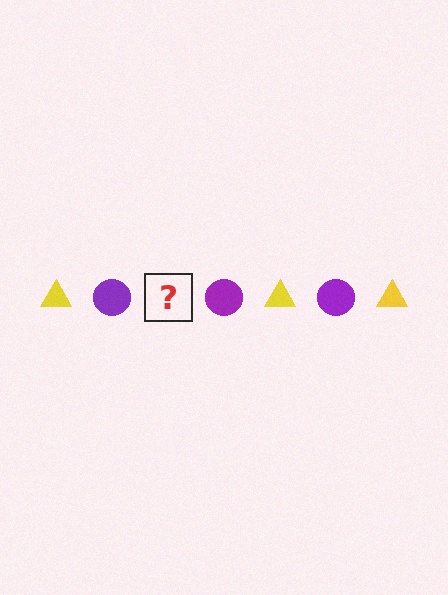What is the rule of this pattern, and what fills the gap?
The rule is that the pattern alternates between yellow triangle and purple circle. The gap should be filled with a yellow triangle.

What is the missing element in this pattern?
The missing element is a yellow triangle.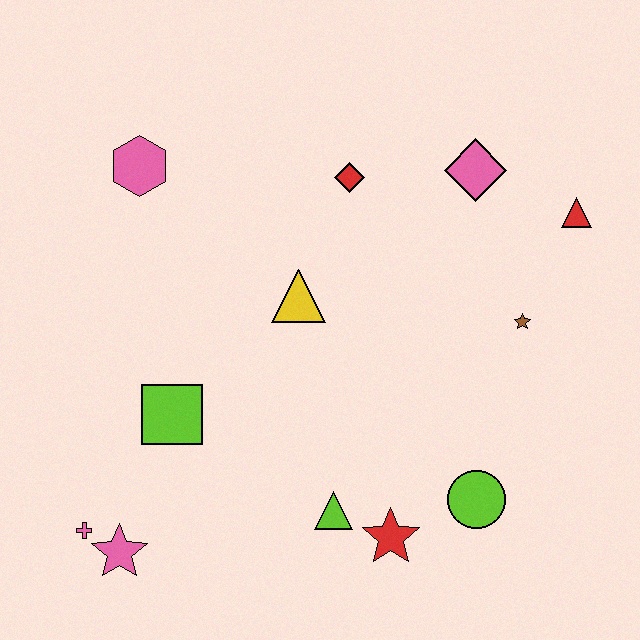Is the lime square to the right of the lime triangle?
No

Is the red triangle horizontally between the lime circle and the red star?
No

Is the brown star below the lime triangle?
No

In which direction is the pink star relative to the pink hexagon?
The pink star is below the pink hexagon.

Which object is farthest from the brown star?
The pink cross is farthest from the brown star.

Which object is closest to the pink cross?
The pink star is closest to the pink cross.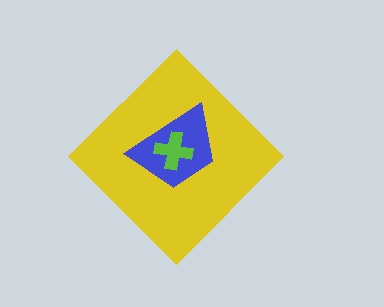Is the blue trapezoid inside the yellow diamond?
Yes.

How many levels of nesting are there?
3.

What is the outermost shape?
The yellow diamond.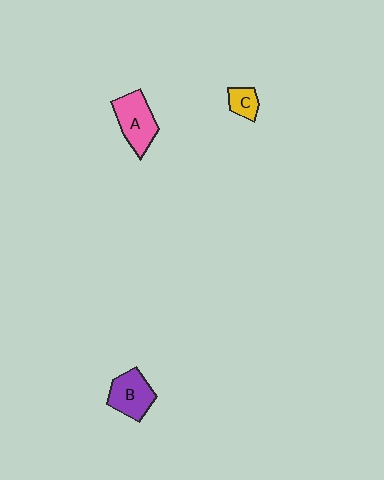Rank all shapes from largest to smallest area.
From largest to smallest: A (pink), B (purple), C (yellow).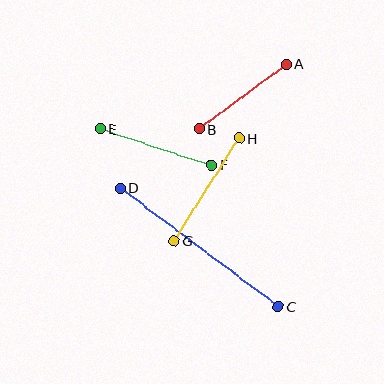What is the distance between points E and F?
The distance is approximately 117 pixels.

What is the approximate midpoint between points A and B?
The midpoint is at approximately (243, 97) pixels.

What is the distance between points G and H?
The distance is approximately 121 pixels.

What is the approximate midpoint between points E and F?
The midpoint is at approximately (156, 147) pixels.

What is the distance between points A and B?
The distance is approximately 109 pixels.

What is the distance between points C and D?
The distance is approximately 197 pixels.